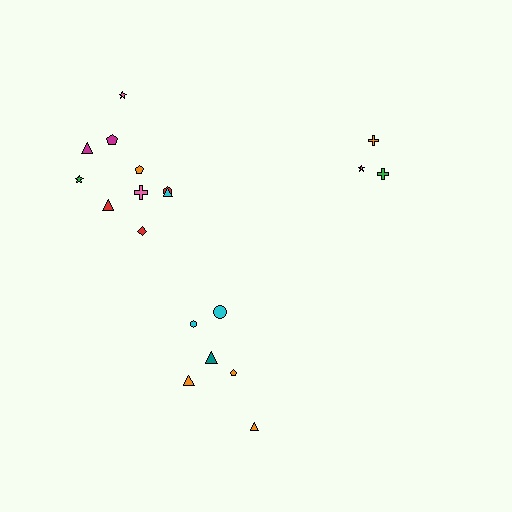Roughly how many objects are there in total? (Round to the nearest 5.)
Roughly 20 objects in total.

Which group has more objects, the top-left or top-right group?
The top-left group.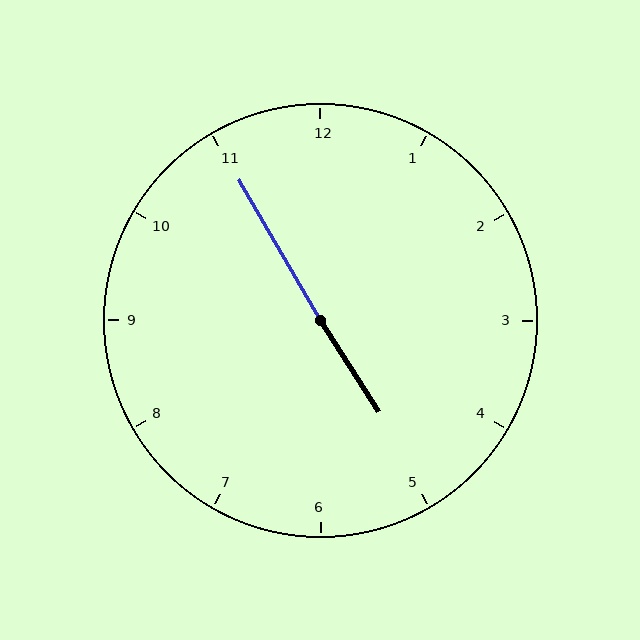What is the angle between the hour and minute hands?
Approximately 178 degrees.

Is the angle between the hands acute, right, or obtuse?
It is obtuse.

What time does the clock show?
4:55.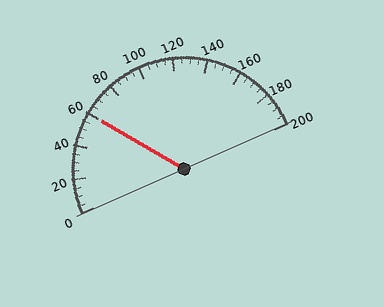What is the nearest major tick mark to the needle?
The nearest major tick mark is 60.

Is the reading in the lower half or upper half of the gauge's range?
The reading is in the lower half of the range (0 to 200).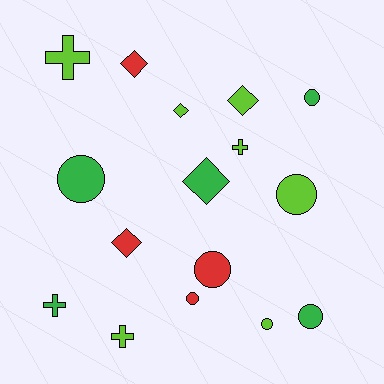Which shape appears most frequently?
Circle, with 7 objects.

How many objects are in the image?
There are 16 objects.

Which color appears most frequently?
Lime, with 7 objects.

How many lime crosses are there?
There are 3 lime crosses.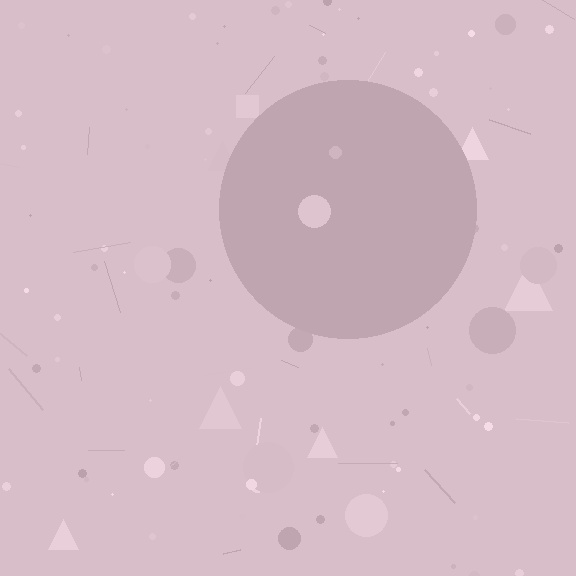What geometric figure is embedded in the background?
A circle is embedded in the background.